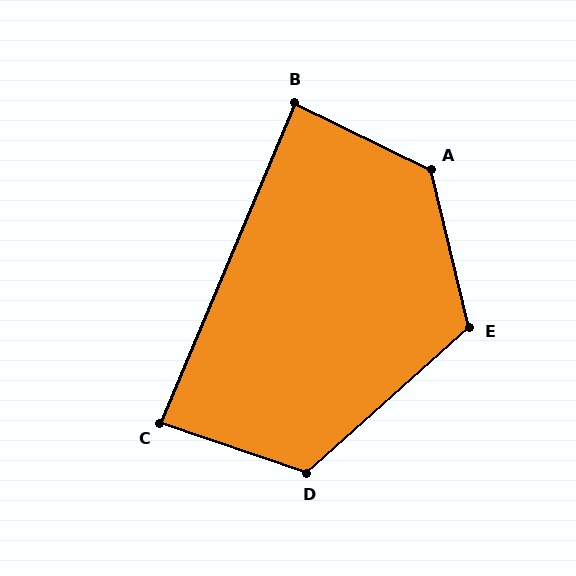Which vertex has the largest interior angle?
A, at approximately 130 degrees.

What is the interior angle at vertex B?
Approximately 87 degrees (approximately right).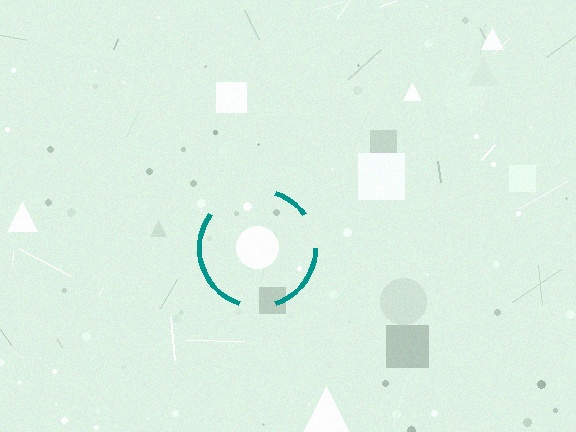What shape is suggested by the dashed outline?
The dashed outline suggests a circle.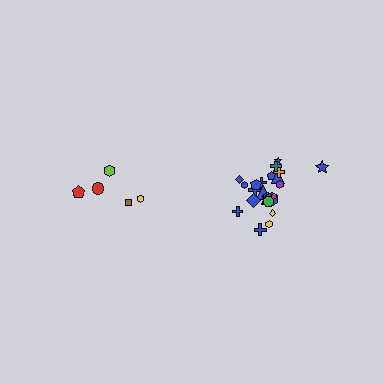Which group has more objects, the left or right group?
The right group.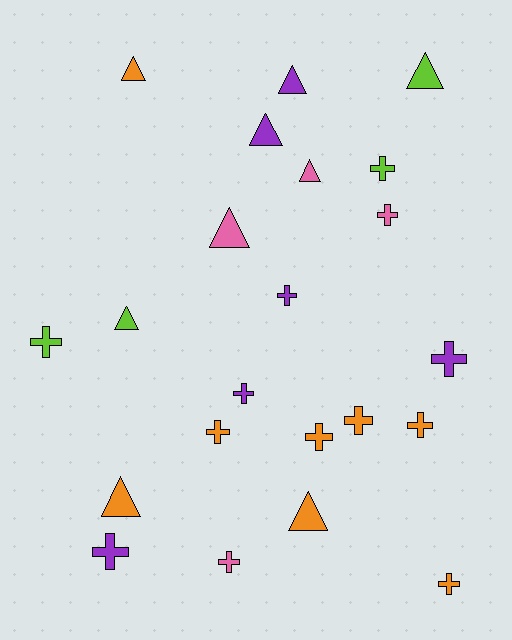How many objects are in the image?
There are 22 objects.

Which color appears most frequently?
Orange, with 8 objects.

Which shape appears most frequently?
Cross, with 13 objects.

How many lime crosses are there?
There are 2 lime crosses.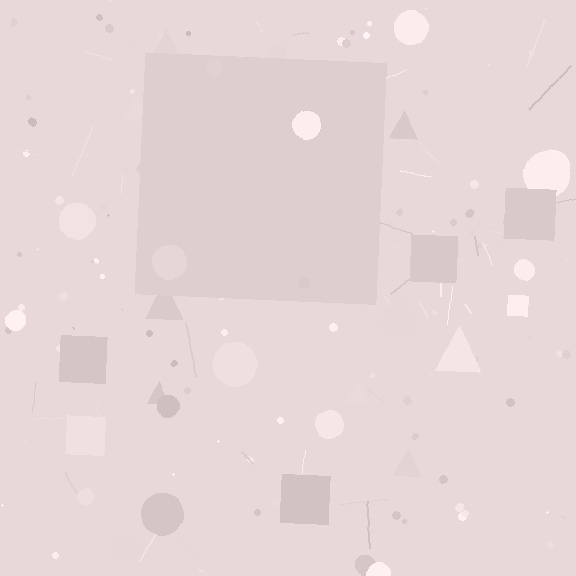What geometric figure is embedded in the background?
A square is embedded in the background.